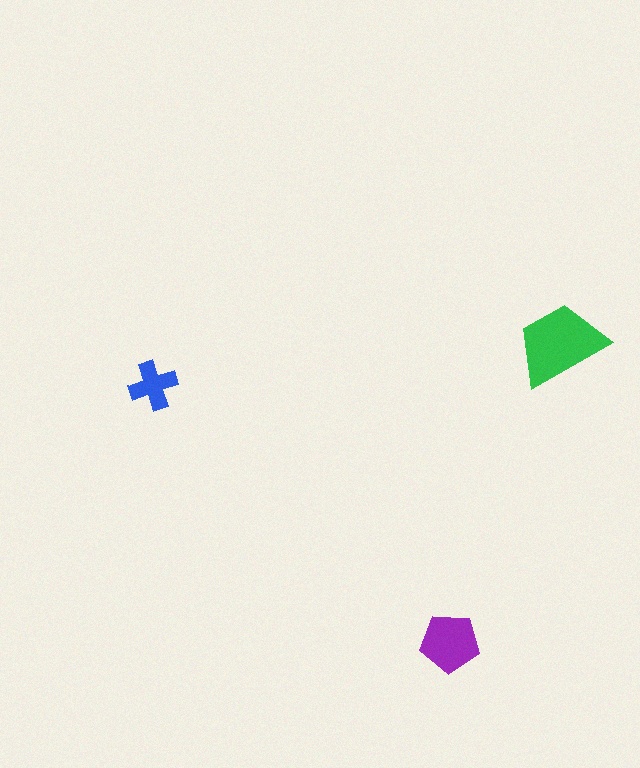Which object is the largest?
The green trapezoid.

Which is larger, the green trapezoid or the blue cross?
The green trapezoid.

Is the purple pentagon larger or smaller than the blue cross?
Larger.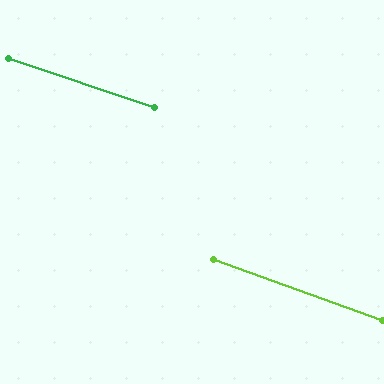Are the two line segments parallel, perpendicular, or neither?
Parallel — their directions differ by only 1.3°.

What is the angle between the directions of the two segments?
Approximately 1 degree.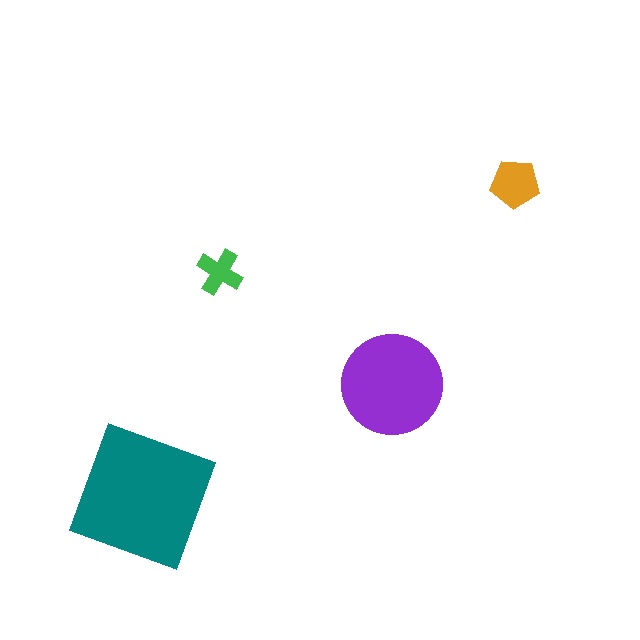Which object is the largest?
The teal square.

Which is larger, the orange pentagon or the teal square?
The teal square.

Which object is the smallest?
The green cross.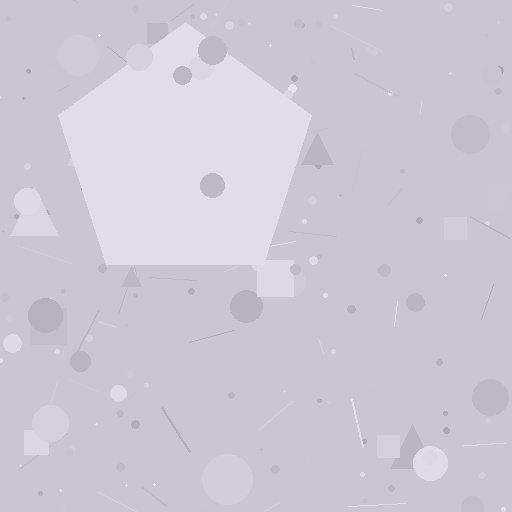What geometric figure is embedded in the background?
A pentagon is embedded in the background.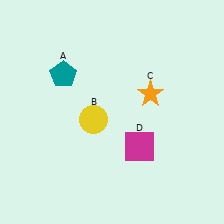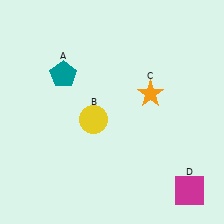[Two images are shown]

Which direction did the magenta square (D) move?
The magenta square (D) moved right.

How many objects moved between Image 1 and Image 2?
1 object moved between the two images.